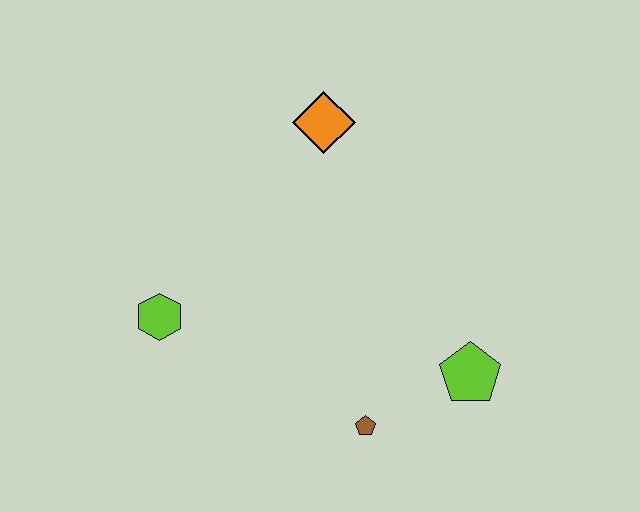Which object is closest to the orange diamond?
The lime hexagon is closest to the orange diamond.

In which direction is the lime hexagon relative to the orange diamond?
The lime hexagon is below the orange diamond.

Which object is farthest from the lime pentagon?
The lime hexagon is farthest from the lime pentagon.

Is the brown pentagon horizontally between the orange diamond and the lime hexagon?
No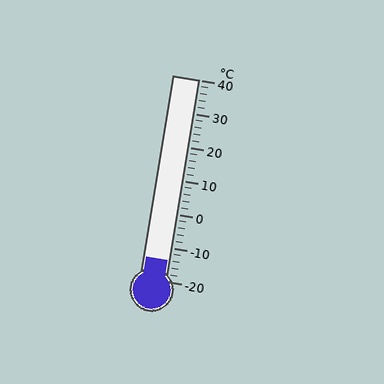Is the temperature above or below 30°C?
The temperature is below 30°C.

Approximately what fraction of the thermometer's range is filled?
The thermometer is filled to approximately 10% of its range.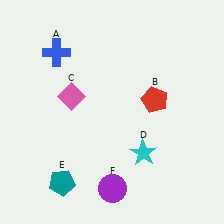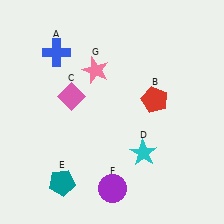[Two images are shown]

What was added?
A pink star (G) was added in Image 2.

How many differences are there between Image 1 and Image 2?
There is 1 difference between the two images.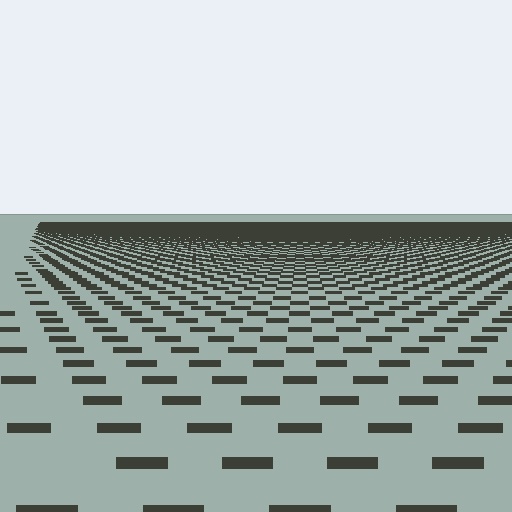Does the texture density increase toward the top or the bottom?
Density increases toward the top.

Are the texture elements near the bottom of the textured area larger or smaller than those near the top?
Larger. Near the bottom, elements are closer to the viewer and appear at a bigger on-screen size.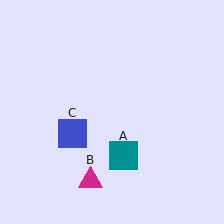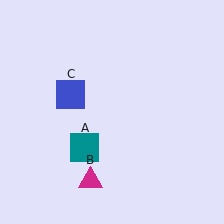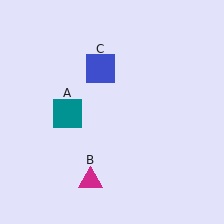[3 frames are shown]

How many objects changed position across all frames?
2 objects changed position: teal square (object A), blue square (object C).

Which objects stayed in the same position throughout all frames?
Magenta triangle (object B) remained stationary.